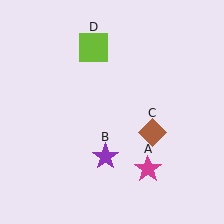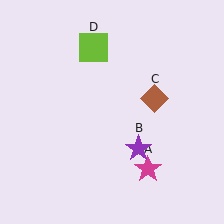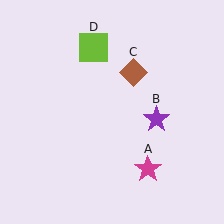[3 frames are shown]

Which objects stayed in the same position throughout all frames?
Magenta star (object A) and lime square (object D) remained stationary.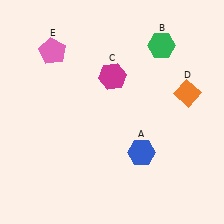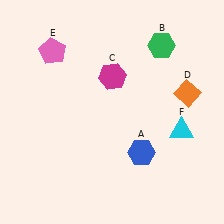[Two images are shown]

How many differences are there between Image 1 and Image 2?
There is 1 difference between the two images.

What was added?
A cyan triangle (F) was added in Image 2.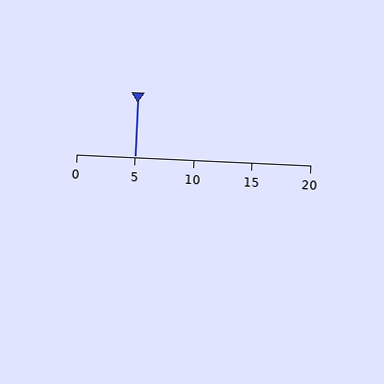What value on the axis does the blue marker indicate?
The marker indicates approximately 5.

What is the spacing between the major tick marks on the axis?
The major ticks are spaced 5 apart.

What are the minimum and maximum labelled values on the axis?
The axis runs from 0 to 20.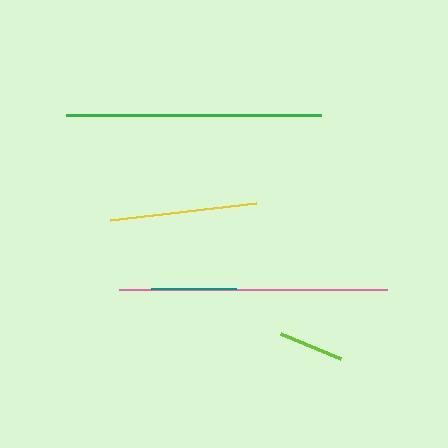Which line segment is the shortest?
The lime line is the shortest at approximately 65 pixels.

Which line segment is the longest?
The pink line is the longest at approximately 267 pixels.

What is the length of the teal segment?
The teal segment is approximately 85 pixels long.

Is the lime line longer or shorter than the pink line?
The pink line is longer than the lime line.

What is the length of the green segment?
The green segment is approximately 255 pixels long.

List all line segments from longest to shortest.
From longest to shortest: pink, green, yellow, teal, lime.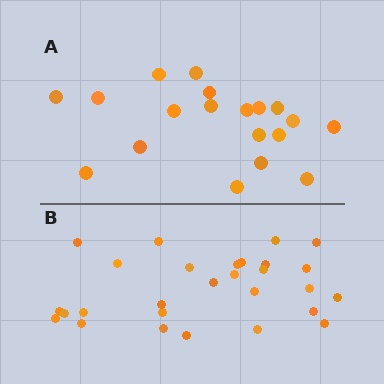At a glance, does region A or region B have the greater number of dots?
Region B (the bottom region) has more dots.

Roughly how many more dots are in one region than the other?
Region B has roughly 8 or so more dots than region A.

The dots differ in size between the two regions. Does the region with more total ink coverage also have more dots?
No. Region A has more total ink coverage because its dots are larger, but region B actually contains more individual dots. Total area can be misleading — the number of items is what matters here.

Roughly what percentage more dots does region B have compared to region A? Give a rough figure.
About 45% more.